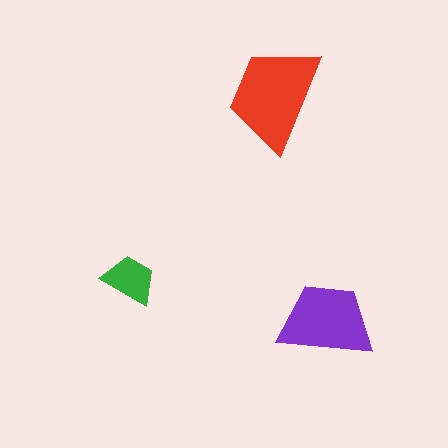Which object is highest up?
The red trapezoid is topmost.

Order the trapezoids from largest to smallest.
the red one, the purple one, the green one.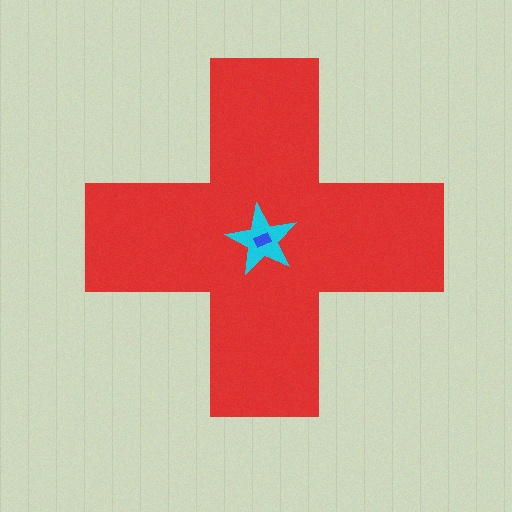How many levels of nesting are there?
3.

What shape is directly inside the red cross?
The cyan star.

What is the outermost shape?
The red cross.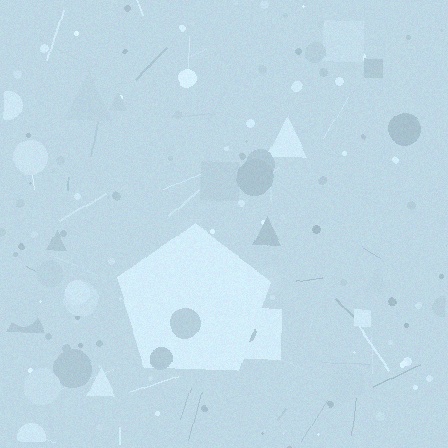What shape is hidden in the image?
A pentagon is hidden in the image.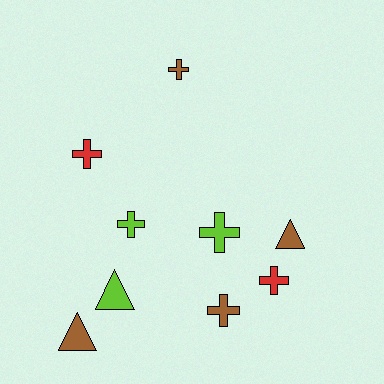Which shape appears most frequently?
Cross, with 6 objects.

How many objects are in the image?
There are 9 objects.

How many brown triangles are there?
There are 2 brown triangles.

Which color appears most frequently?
Brown, with 4 objects.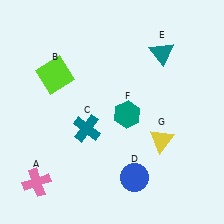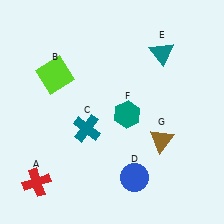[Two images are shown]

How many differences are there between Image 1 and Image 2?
There are 2 differences between the two images.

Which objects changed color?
A changed from pink to red. G changed from yellow to brown.